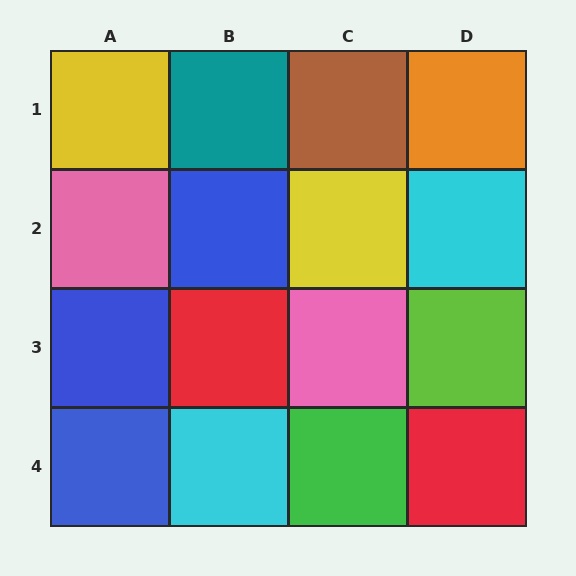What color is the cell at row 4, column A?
Blue.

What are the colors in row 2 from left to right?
Pink, blue, yellow, cyan.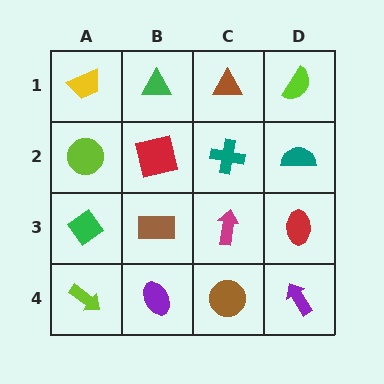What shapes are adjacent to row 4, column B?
A brown rectangle (row 3, column B), a lime arrow (row 4, column A), a brown circle (row 4, column C).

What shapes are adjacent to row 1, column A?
A lime circle (row 2, column A), a green triangle (row 1, column B).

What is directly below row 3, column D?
A purple arrow.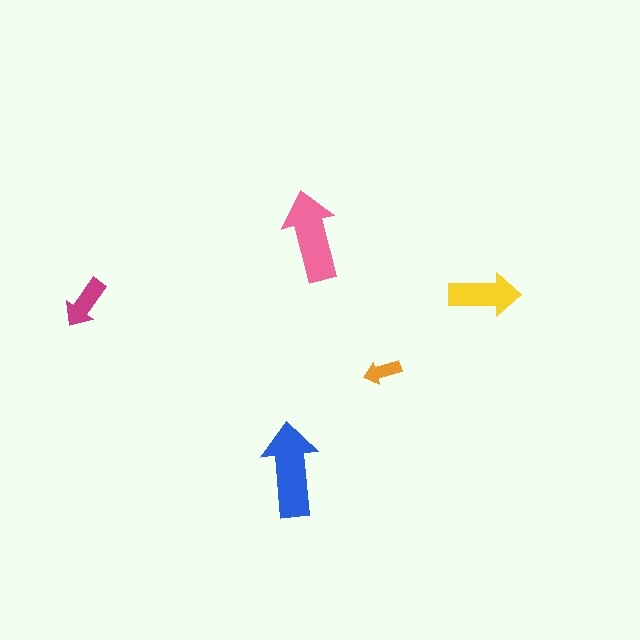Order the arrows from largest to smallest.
the blue one, the pink one, the yellow one, the magenta one, the orange one.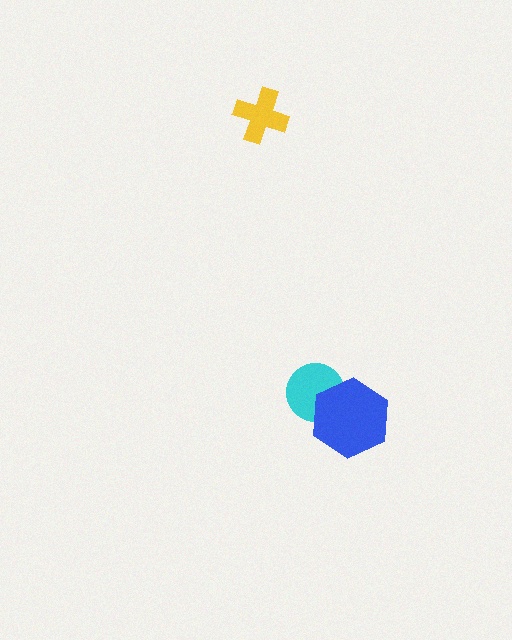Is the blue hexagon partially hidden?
No, no other shape covers it.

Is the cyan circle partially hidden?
Yes, it is partially covered by another shape.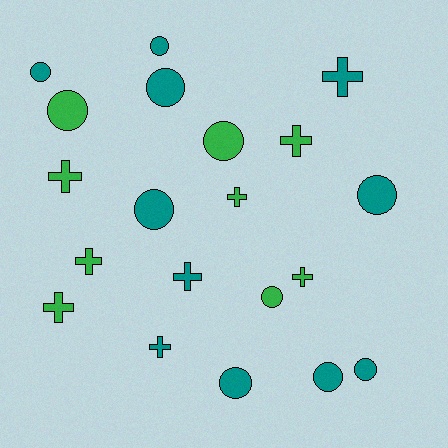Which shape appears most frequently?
Circle, with 11 objects.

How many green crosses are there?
There are 6 green crosses.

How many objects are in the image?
There are 20 objects.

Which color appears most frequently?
Teal, with 11 objects.